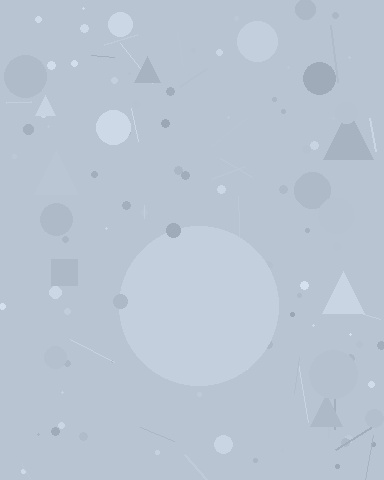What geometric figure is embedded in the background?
A circle is embedded in the background.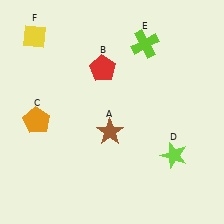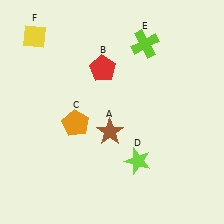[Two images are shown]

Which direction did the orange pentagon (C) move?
The orange pentagon (C) moved right.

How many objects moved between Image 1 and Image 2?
2 objects moved between the two images.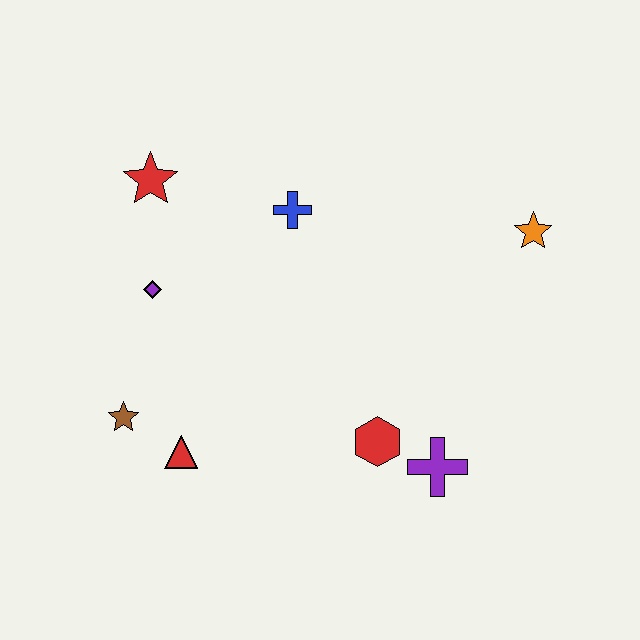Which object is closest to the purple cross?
The red hexagon is closest to the purple cross.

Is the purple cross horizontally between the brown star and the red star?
No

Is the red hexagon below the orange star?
Yes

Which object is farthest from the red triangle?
The orange star is farthest from the red triangle.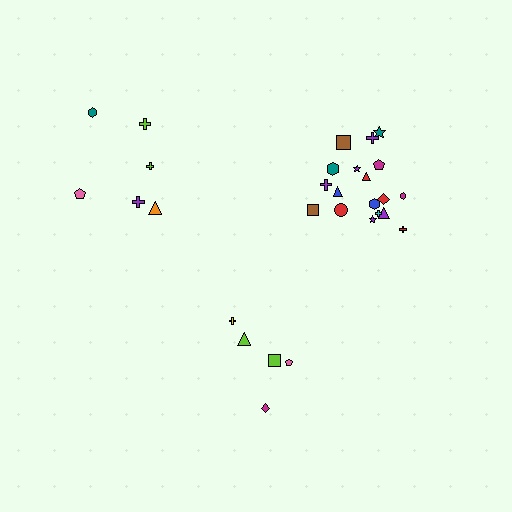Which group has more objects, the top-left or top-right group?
The top-right group.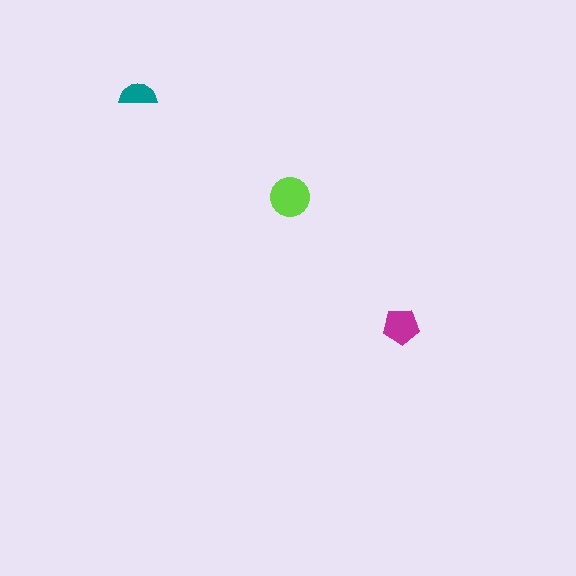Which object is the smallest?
The teal semicircle.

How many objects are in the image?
There are 3 objects in the image.